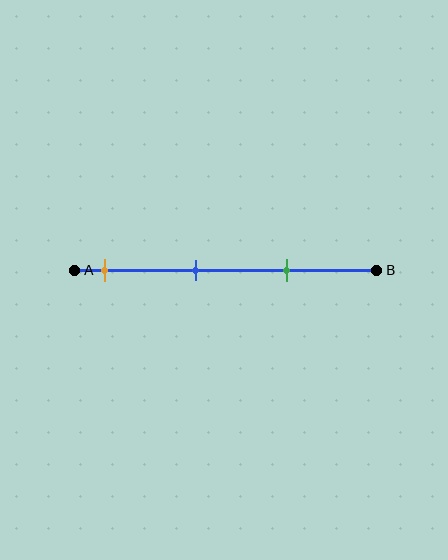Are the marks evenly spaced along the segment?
Yes, the marks are approximately evenly spaced.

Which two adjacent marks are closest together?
The blue and green marks are the closest adjacent pair.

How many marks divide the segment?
There are 3 marks dividing the segment.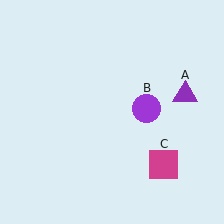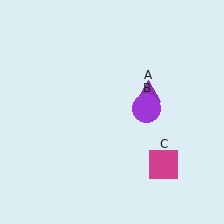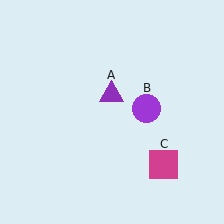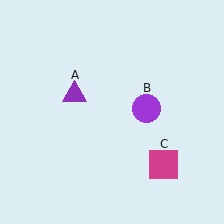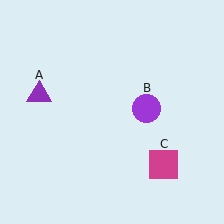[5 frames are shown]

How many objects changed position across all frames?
1 object changed position: purple triangle (object A).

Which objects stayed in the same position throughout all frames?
Purple circle (object B) and magenta square (object C) remained stationary.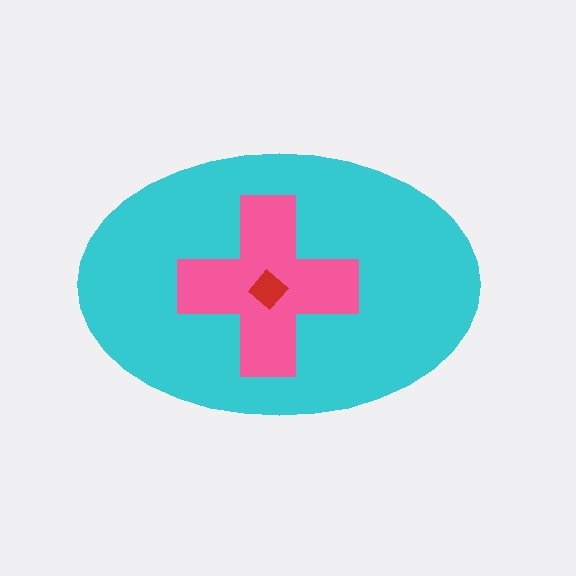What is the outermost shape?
The cyan ellipse.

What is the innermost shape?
The red diamond.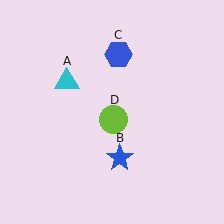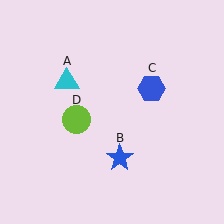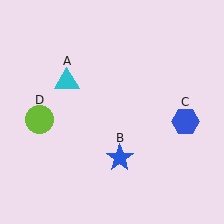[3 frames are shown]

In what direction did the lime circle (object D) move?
The lime circle (object D) moved left.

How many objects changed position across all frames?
2 objects changed position: blue hexagon (object C), lime circle (object D).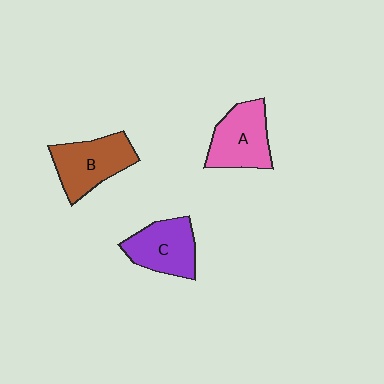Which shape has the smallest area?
Shape C (purple).